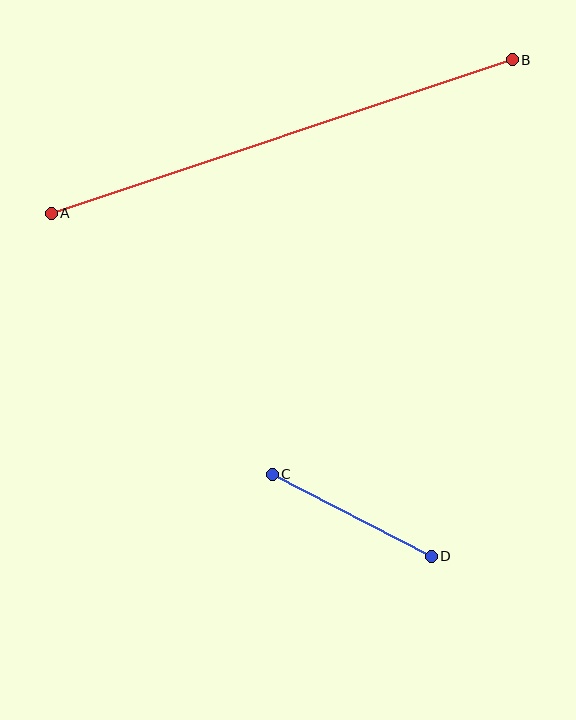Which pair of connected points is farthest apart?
Points A and B are farthest apart.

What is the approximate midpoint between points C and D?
The midpoint is at approximately (352, 515) pixels.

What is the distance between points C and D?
The distance is approximately 179 pixels.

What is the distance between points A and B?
The distance is approximately 486 pixels.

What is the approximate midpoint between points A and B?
The midpoint is at approximately (282, 136) pixels.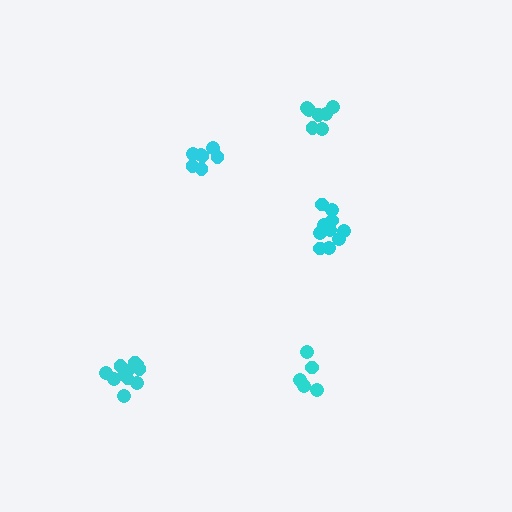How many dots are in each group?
Group 1: 5 dots, Group 2: 10 dots, Group 3: 7 dots, Group 4: 7 dots, Group 5: 11 dots (40 total).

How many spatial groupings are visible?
There are 5 spatial groupings.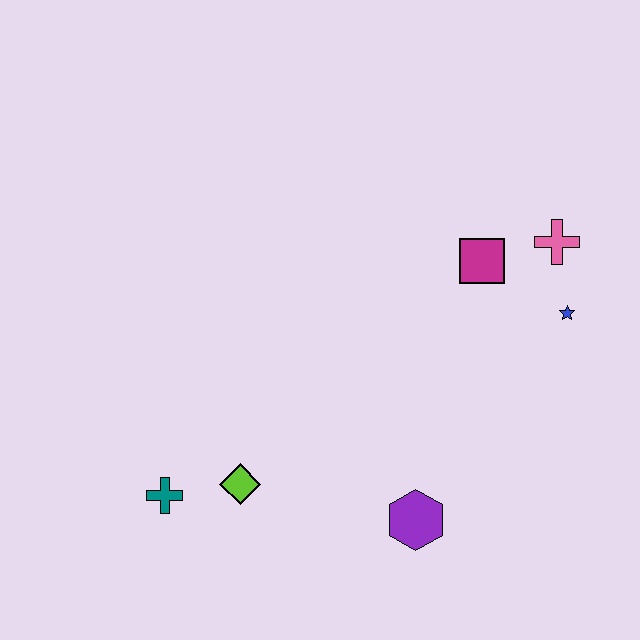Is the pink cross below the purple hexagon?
No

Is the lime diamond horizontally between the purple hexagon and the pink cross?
No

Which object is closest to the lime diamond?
The teal cross is closest to the lime diamond.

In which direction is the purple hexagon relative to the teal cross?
The purple hexagon is to the right of the teal cross.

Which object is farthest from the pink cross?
The teal cross is farthest from the pink cross.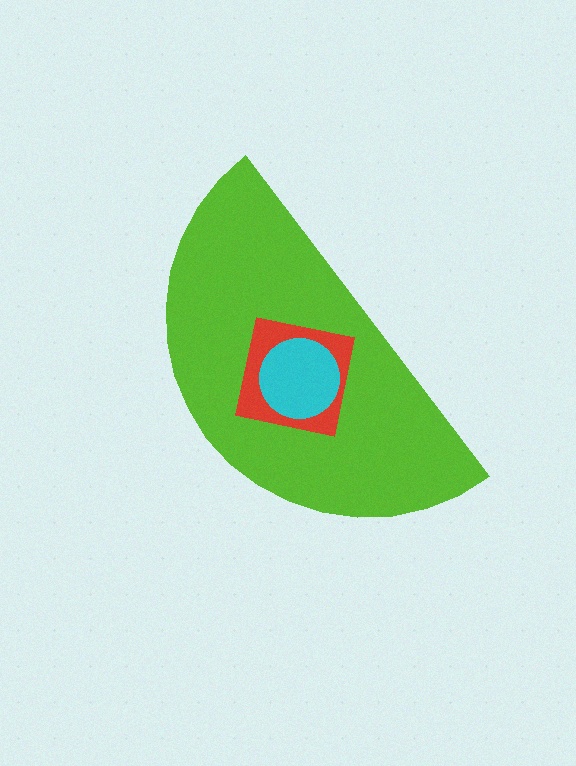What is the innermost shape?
The cyan circle.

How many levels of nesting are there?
3.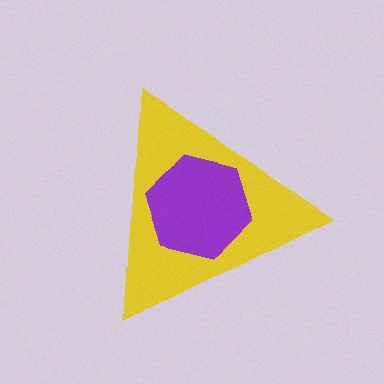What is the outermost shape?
The yellow triangle.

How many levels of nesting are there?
2.